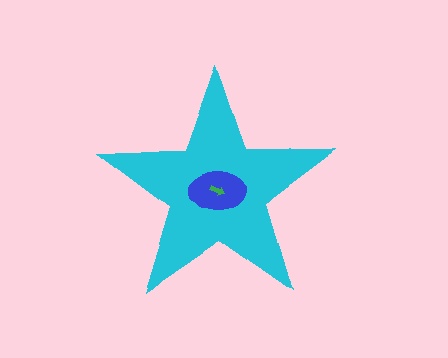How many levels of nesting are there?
3.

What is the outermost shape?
The cyan star.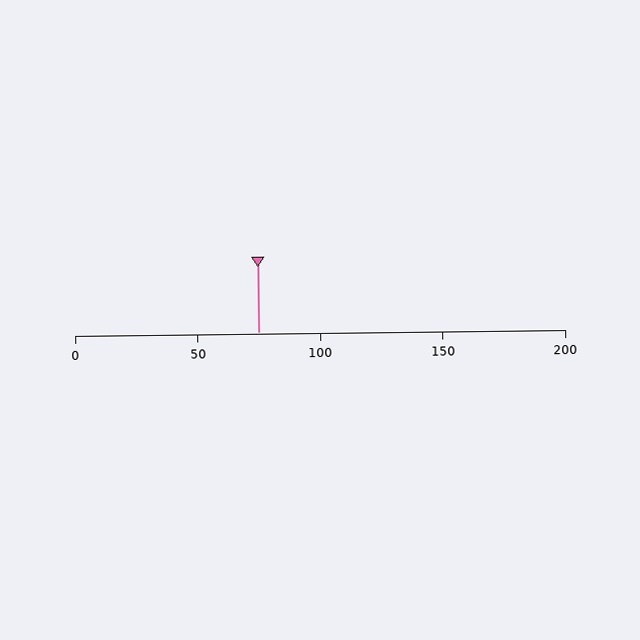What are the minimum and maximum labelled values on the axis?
The axis runs from 0 to 200.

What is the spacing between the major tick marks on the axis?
The major ticks are spaced 50 apart.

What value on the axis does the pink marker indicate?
The marker indicates approximately 75.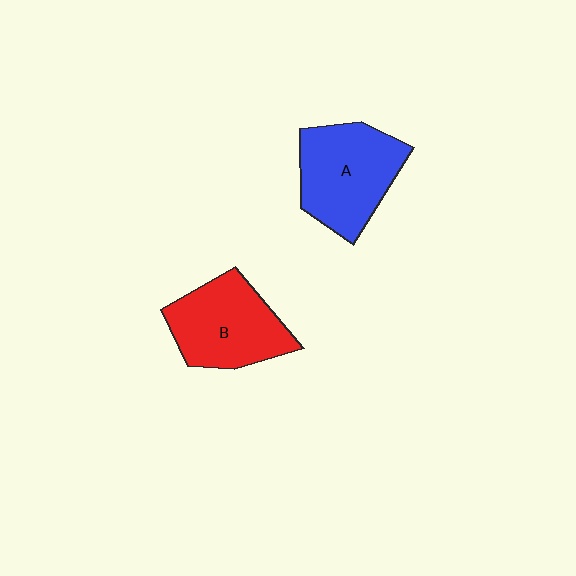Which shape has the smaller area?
Shape B (red).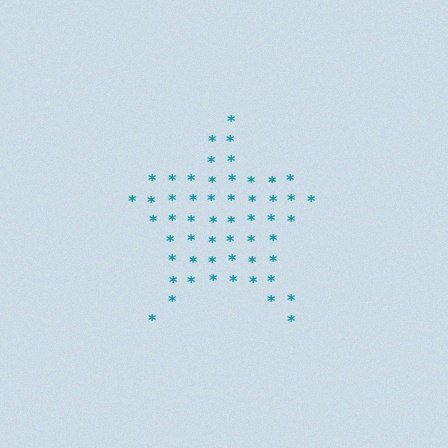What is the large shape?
The large shape is a star.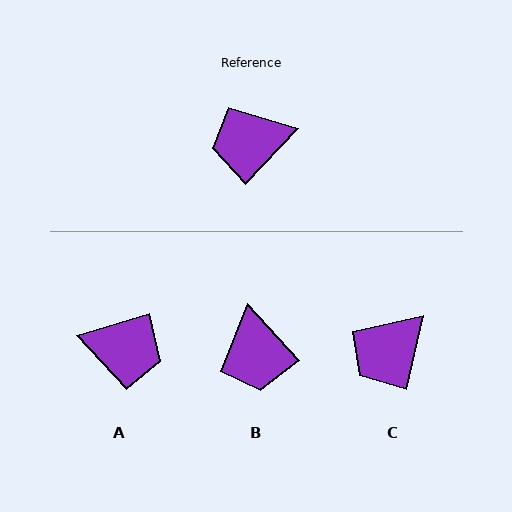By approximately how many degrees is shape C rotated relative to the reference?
Approximately 30 degrees counter-clockwise.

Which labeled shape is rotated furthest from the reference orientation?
A, about 150 degrees away.